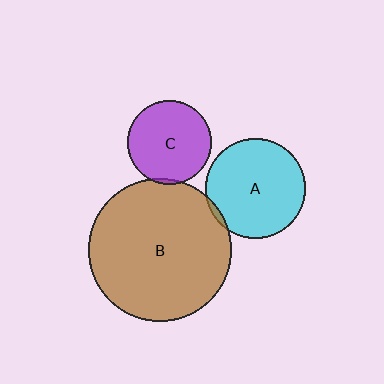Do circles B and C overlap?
Yes.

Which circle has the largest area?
Circle B (brown).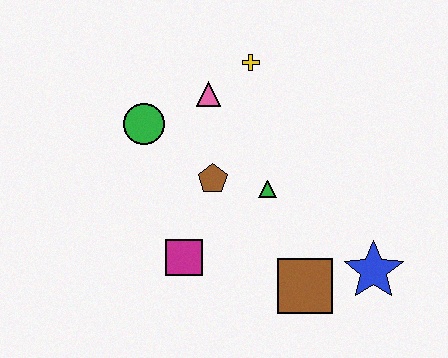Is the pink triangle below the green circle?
No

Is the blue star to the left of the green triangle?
No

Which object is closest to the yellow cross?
The pink triangle is closest to the yellow cross.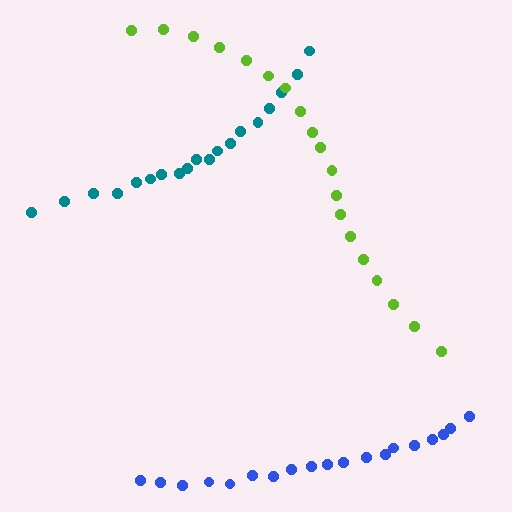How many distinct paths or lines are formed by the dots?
There are 3 distinct paths.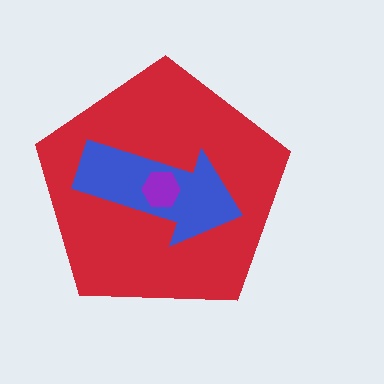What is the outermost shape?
The red pentagon.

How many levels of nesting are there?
3.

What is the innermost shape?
The purple hexagon.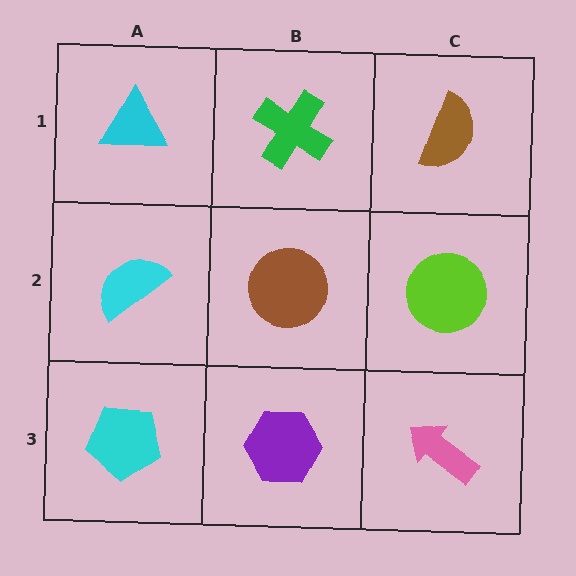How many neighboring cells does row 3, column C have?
2.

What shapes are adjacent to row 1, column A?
A cyan semicircle (row 2, column A), a green cross (row 1, column B).